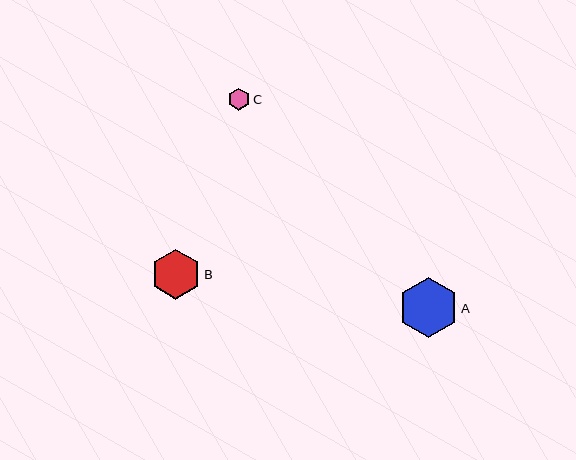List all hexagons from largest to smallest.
From largest to smallest: A, B, C.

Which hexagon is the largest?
Hexagon A is the largest with a size of approximately 60 pixels.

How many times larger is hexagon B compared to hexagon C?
Hexagon B is approximately 2.3 times the size of hexagon C.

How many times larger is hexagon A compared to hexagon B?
Hexagon A is approximately 1.2 times the size of hexagon B.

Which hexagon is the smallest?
Hexagon C is the smallest with a size of approximately 22 pixels.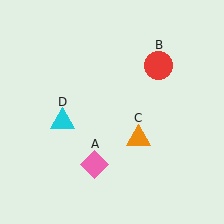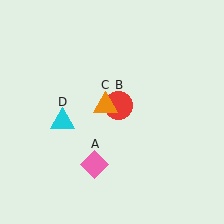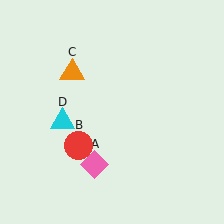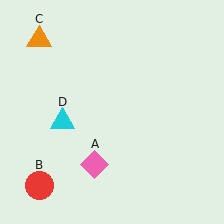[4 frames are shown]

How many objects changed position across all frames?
2 objects changed position: red circle (object B), orange triangle (object C).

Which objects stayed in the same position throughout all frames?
Pink diamond (object A) and cyan triangle (object D) remained stationary.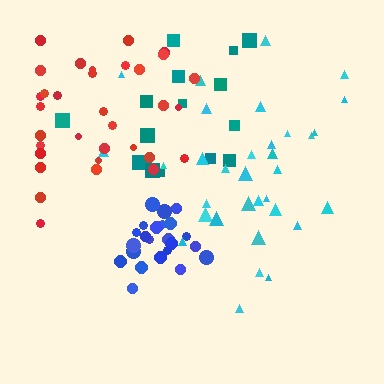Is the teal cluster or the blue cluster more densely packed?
Blue.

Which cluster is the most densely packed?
Blue.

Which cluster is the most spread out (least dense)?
Teal.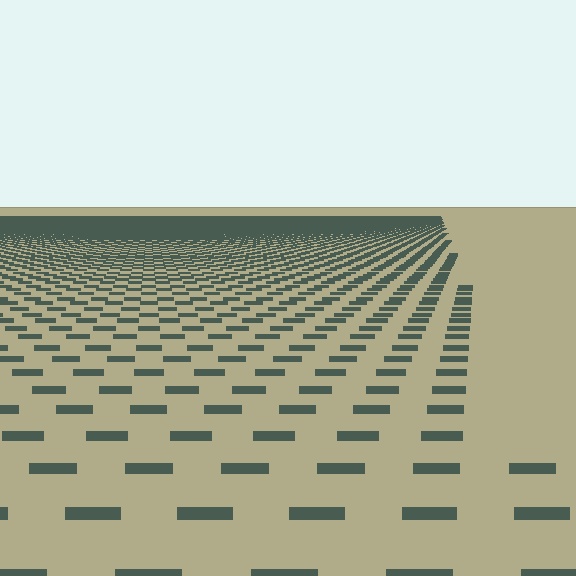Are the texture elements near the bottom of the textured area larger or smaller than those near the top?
Larger. Near the bottom, elements are closer to the viewer and appear at a bigger on-screen size.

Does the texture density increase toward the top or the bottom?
Density increases toward the top.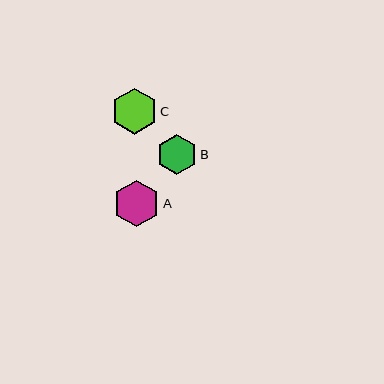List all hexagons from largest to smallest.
From largest to smallest: A, C, B.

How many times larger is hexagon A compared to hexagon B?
Hexagon A is approximately 1.2 times the size of hexagon B.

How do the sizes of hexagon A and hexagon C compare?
Hexagon A and hexagon C are approximately the same size.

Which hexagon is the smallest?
Hexagon B is the smallest with a size of approximately 40 pixels.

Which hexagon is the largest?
Hexagon A is the largest with a size of approximately 47 pixels.